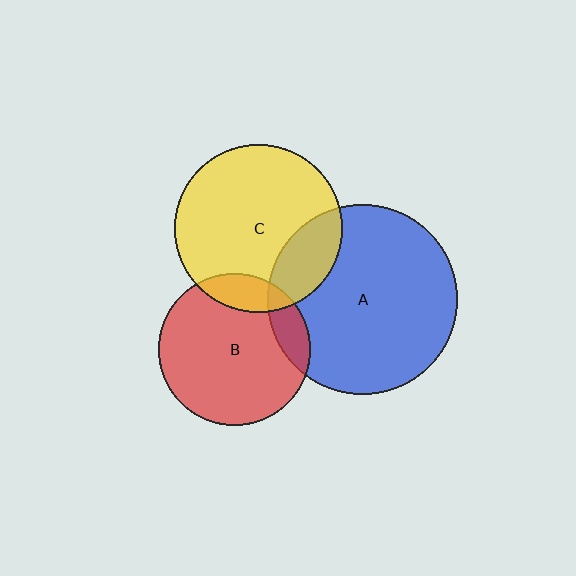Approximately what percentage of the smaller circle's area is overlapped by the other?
Approximately 15%.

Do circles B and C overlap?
Yes.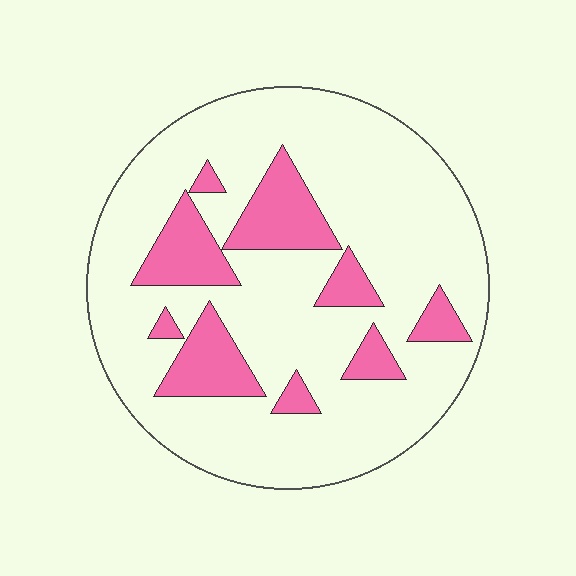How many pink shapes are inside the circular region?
9.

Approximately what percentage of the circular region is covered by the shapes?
Approximately 20%.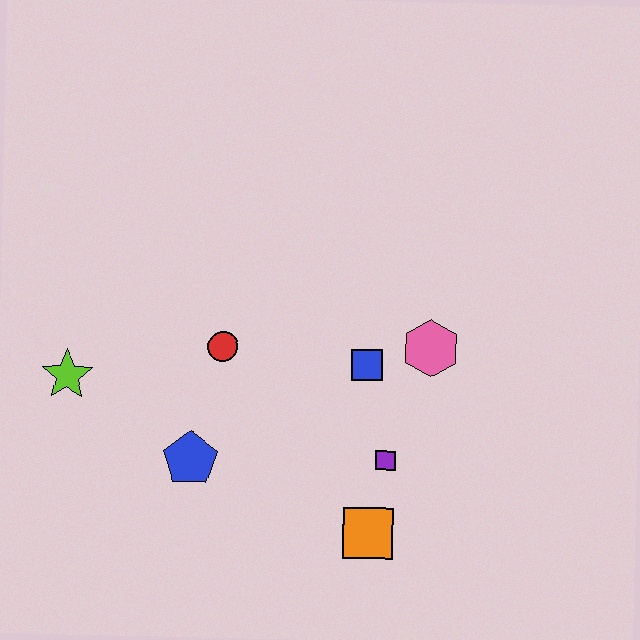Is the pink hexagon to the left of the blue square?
No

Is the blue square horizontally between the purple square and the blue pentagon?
Yes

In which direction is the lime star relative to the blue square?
The lime star is to the left of the blue square.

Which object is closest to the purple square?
The orange square is closest to the purple square.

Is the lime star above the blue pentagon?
Yes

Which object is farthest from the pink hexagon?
The lime star is farthest from the pink hexagon.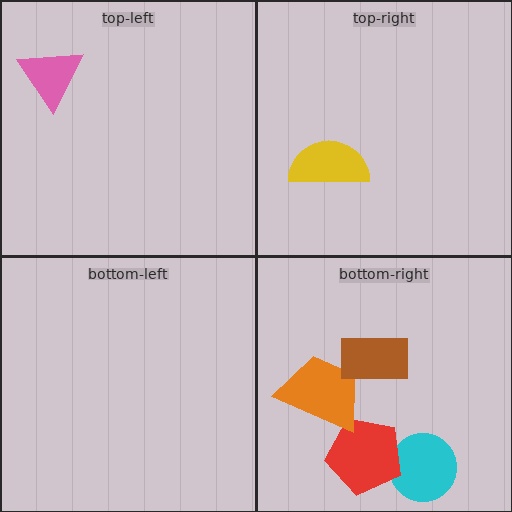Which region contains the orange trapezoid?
The bottom-right region.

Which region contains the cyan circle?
The bottom-right region.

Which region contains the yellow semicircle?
The top-right region.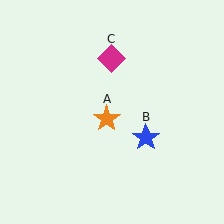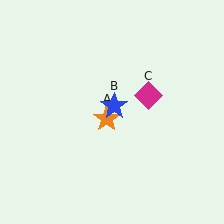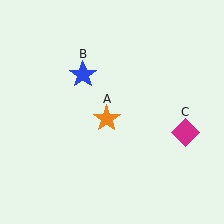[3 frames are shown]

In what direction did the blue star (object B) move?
The blue star (object B) moved up and to the left.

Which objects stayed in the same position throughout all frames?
Orange star (object A) remained stationary.